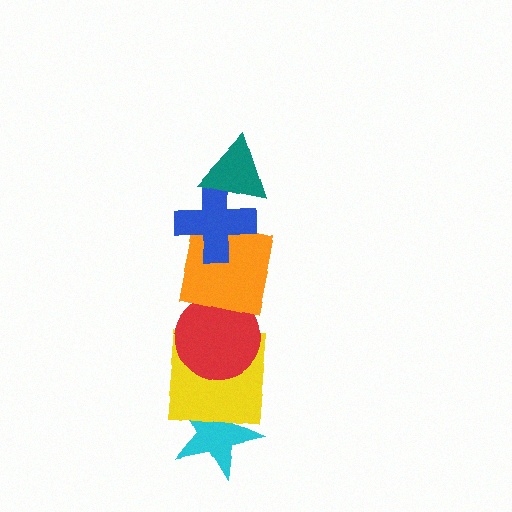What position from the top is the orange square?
The orange square is 3rd from the top.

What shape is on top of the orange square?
The blue cross is on top of the orange square.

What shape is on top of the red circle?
The orange square is on top of the red circle.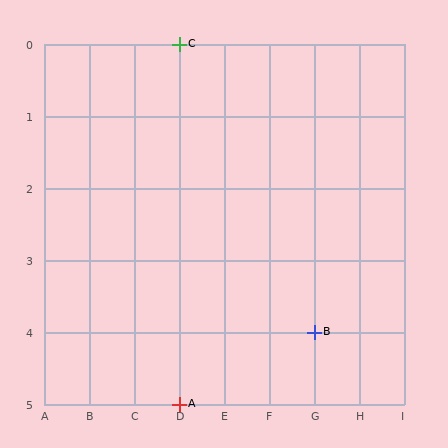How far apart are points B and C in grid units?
Points B and C are 3 columns and 4 rows apart (about 5.0 grid units diagonally).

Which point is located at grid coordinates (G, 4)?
Point B is at (G, 4).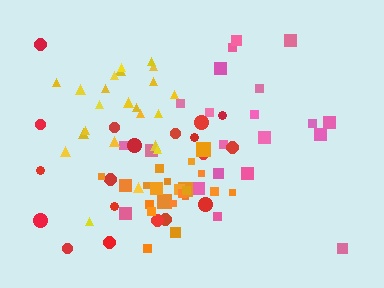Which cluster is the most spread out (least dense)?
Red.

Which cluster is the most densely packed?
Orange.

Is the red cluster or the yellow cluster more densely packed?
Yellow.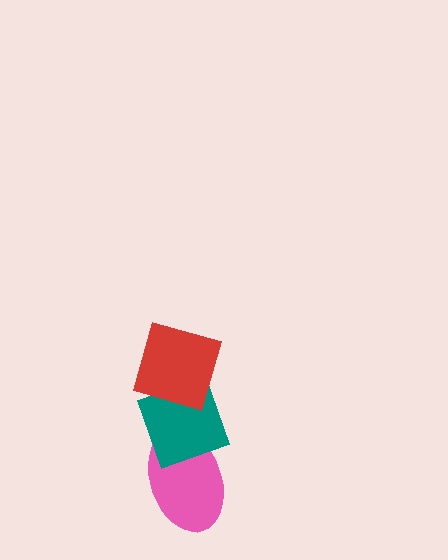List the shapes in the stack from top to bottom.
From top to bottom: the red diamond, the teal diamond, the pink ellipse.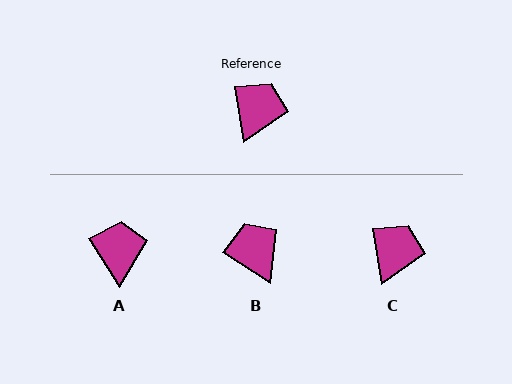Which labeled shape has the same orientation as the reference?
C.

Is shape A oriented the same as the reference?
No, it is off by about 23 degrees.